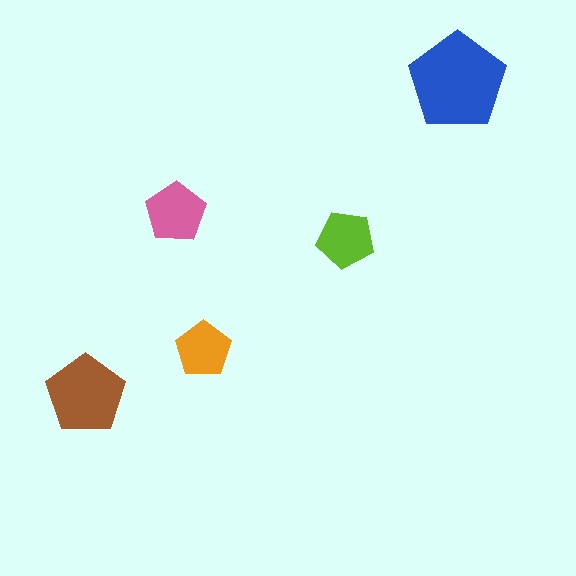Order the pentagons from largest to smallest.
the blue one, the brown one, the pink one, the lime one, the orange one.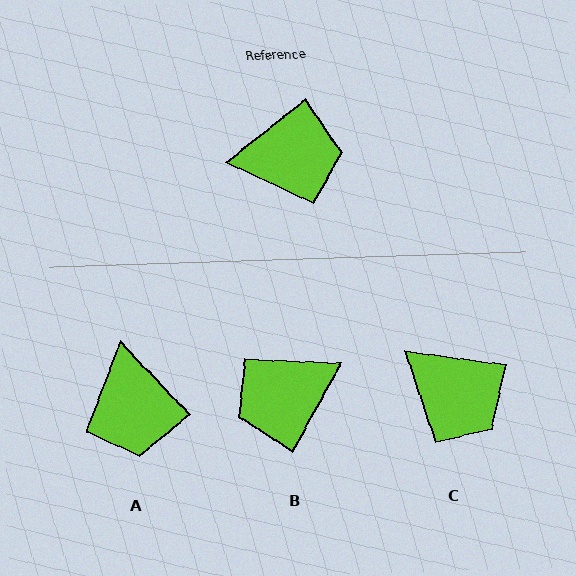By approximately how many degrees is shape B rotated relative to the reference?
Approximately 157 degrees clockwise.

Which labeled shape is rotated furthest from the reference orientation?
B, about 157 degrees away.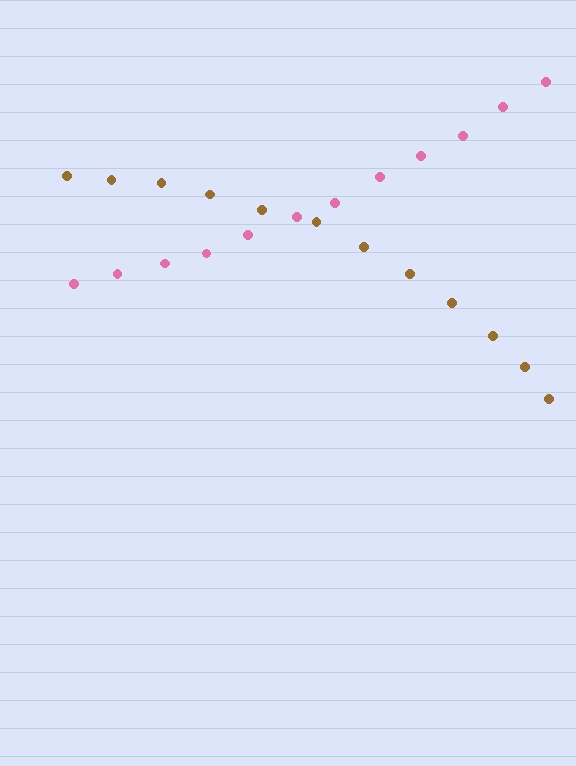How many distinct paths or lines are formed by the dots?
There are 2 distinct paths.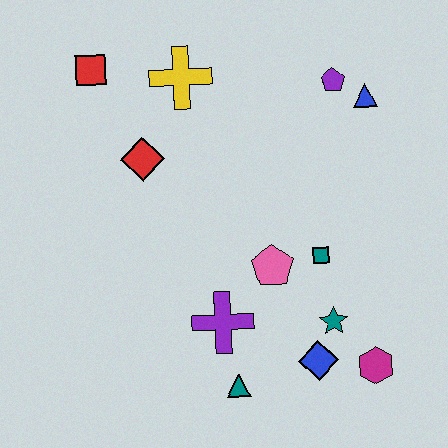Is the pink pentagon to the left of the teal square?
Yes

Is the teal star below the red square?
Yes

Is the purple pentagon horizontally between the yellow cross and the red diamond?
No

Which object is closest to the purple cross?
The teal triangle is closest to the purple cross.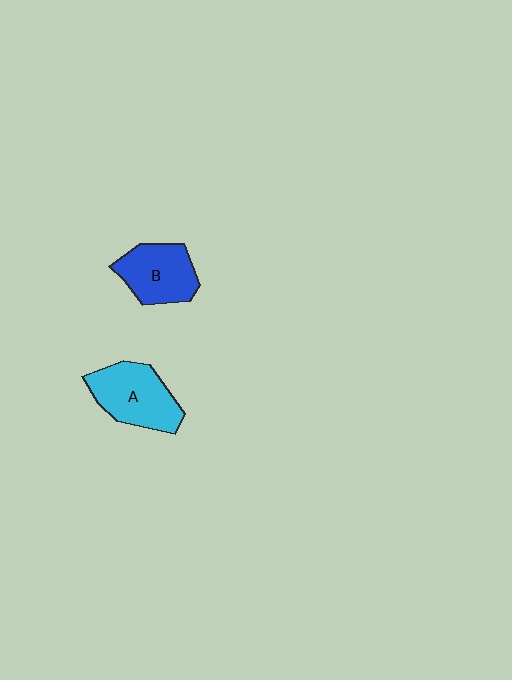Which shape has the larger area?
Shape A (cyan).